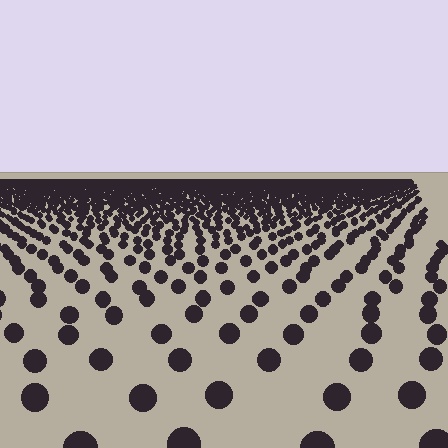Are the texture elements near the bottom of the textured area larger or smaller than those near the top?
Larger. Near the bottom, elements are closer to the viewer and appear at a bigger on-screen size.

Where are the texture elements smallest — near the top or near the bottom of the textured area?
Near the top.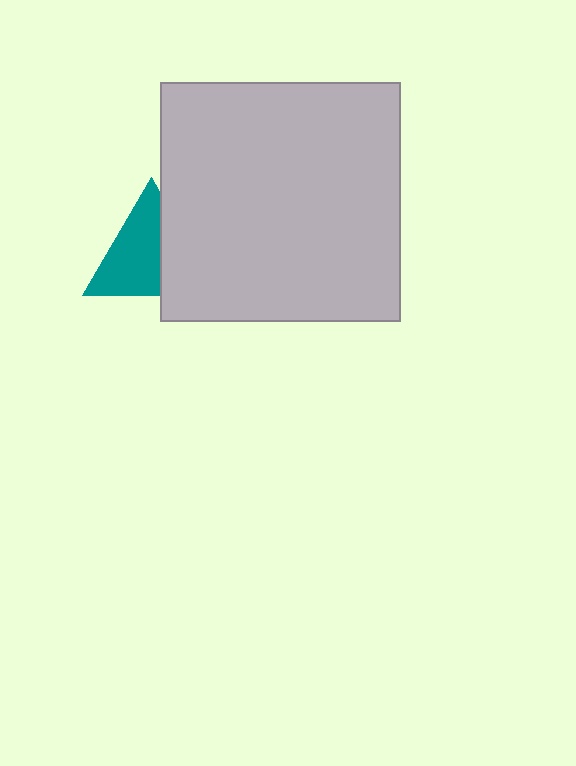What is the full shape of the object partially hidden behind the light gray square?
The partially hidden object is a teal triangle.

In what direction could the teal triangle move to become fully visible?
The teal triangle could move left. That would shift it out from behind the light gray square entirely.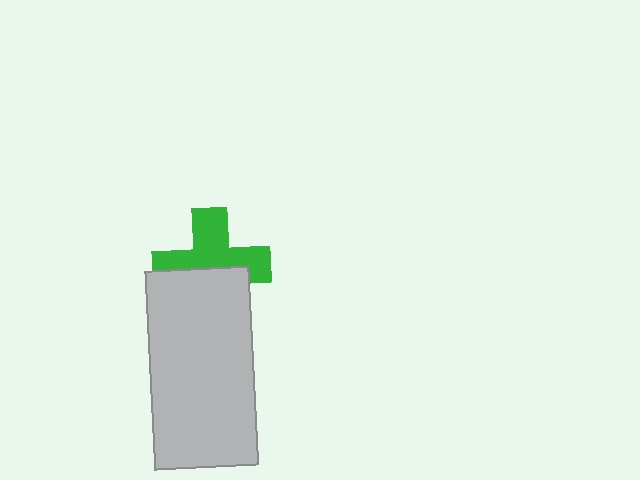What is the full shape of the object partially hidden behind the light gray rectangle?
The partially hidden object is a green cross.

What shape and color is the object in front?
The object in front is a light gray rectangle.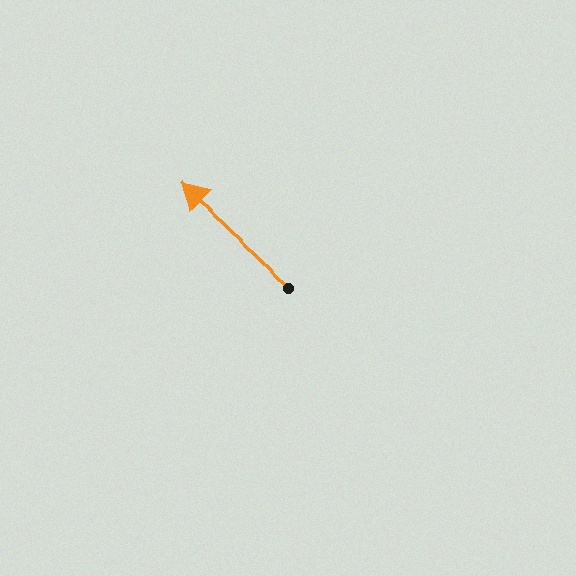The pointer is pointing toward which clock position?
Roughly 10 o'clock.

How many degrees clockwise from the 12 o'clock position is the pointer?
Approximately 313 degrees.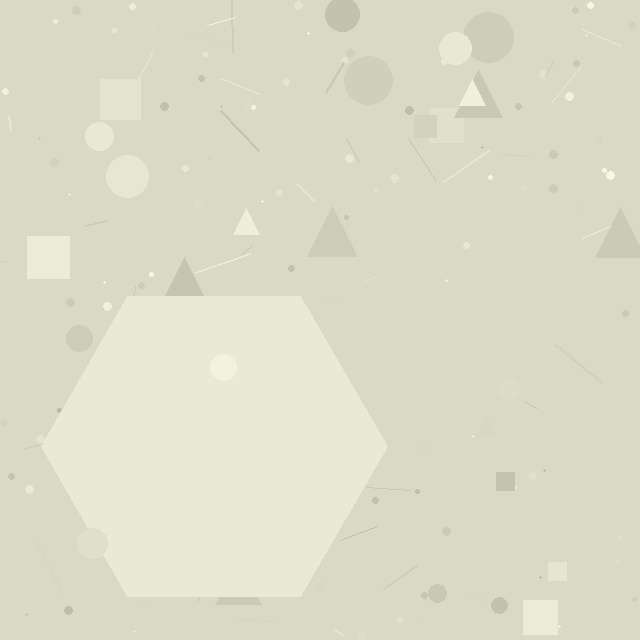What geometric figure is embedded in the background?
A hexagon is embedded in the background.